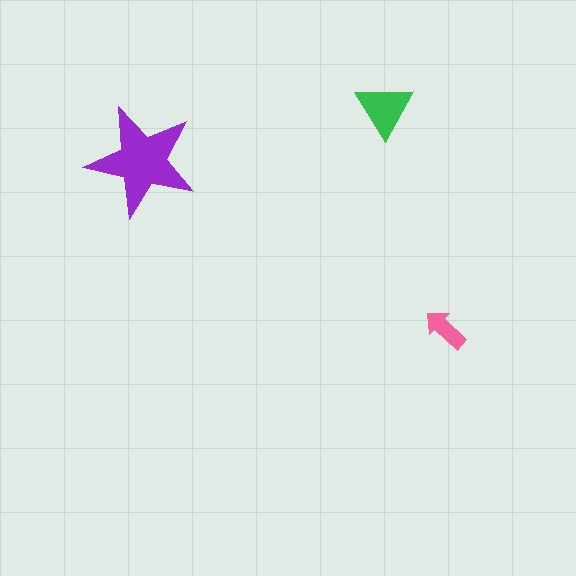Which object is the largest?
The purple star.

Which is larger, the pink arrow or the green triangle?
The green triangle.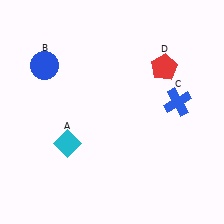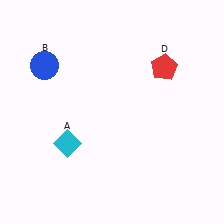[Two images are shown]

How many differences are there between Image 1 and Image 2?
There is 1 difference between the two images.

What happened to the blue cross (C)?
The blue cross (C) was removed in Image 2. It was in the top-right area of Image 1.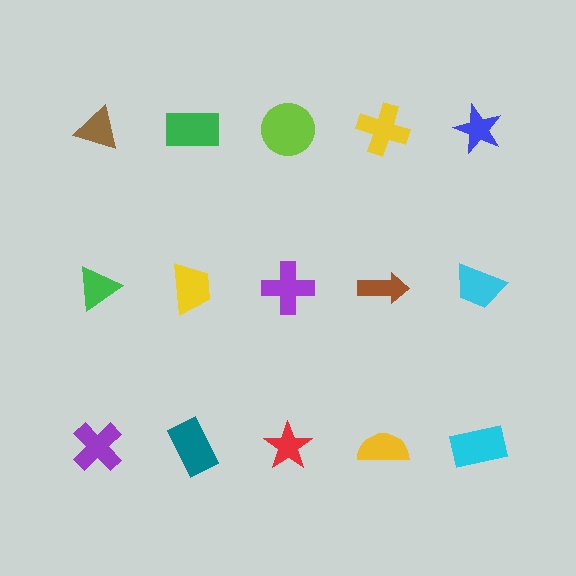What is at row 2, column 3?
A purple cross.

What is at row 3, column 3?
A red star.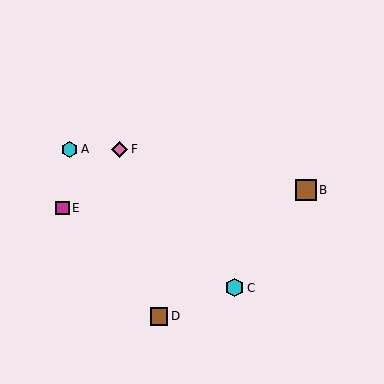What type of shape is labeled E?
Shape E is a magenta square.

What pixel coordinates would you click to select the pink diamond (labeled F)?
Click at (120, 149) to select the pink diamond F.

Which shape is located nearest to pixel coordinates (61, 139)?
The cyan hexagon (labeled A) at (70, 149) is nearest to that location.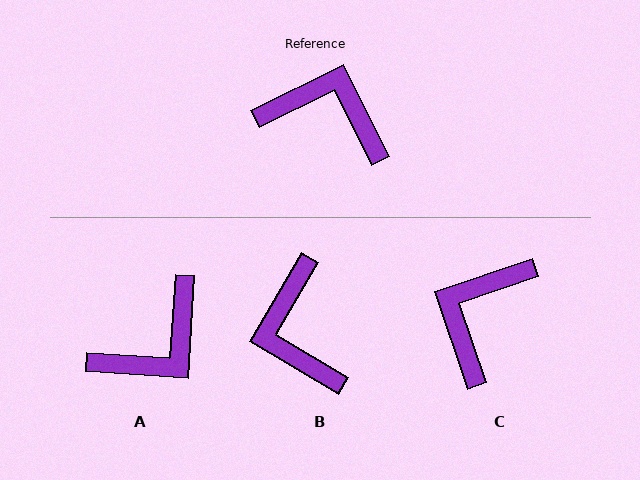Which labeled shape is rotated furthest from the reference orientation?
B, about 123 degrees away.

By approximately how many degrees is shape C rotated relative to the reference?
Approximately 82 degrees counter-clockwise.